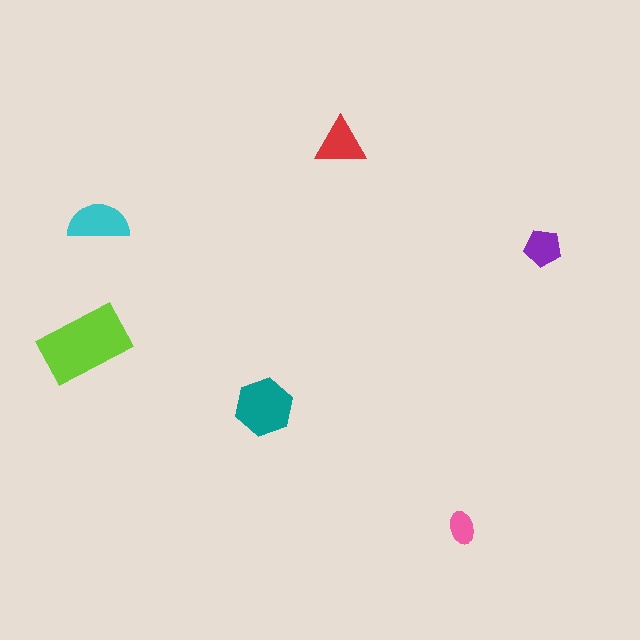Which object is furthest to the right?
The purple pentagon is rightmost.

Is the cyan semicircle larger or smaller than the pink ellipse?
Larger.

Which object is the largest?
The lime rectangle.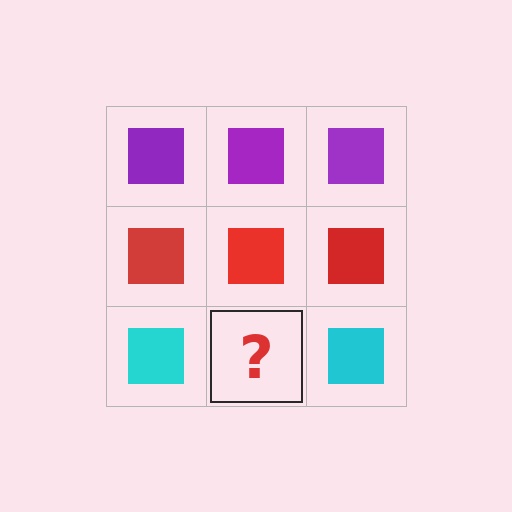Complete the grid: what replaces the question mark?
The question mark should be replaced with a cyan square.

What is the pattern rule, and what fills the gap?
The rule is that each row has a consistent color. The gap should be filled with a cyan square.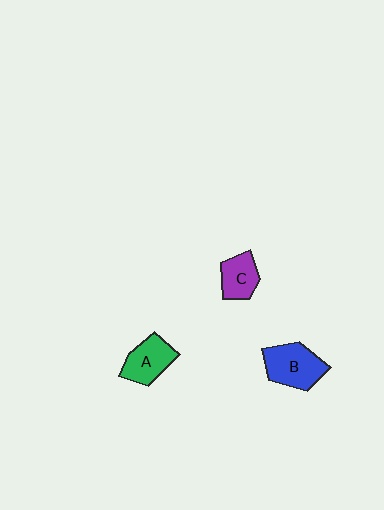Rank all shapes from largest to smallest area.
From largest to smallest: B (blue), A (green), C (purple).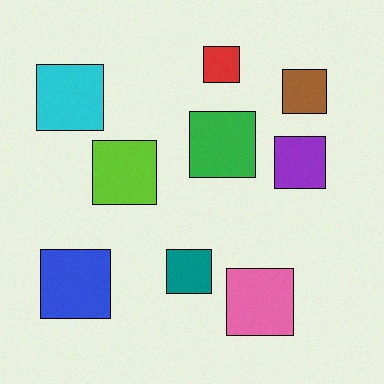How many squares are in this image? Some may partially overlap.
There are 9 squares.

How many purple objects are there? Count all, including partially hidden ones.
There is 1 purple object.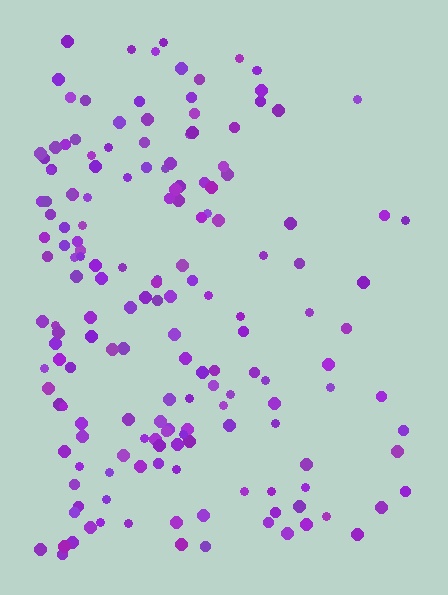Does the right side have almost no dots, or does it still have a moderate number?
Still a moderate number, just noticeably fewer than the left.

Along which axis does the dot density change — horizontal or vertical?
Horizontal.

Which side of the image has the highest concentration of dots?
The left.